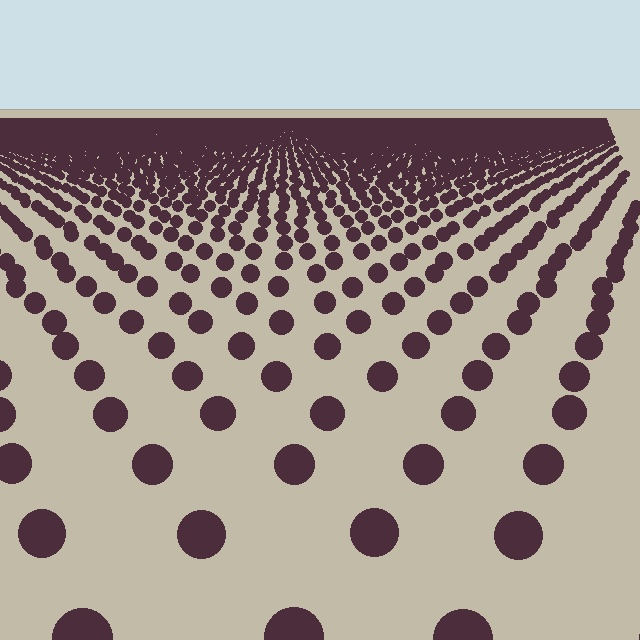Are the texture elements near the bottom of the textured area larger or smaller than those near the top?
Larger. Near the bottom, elements are closer to the viewer and appear at a bigger on-screen size.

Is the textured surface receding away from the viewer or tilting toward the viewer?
The surface is receding away from the viewer. Texture elements get smaller and denser toward the top.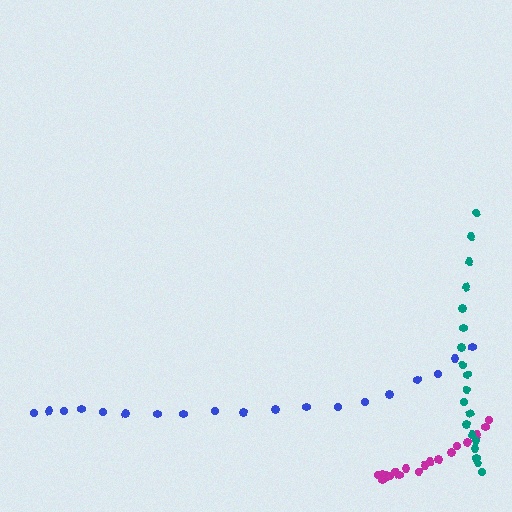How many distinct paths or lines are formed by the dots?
There are 3 distinct paths.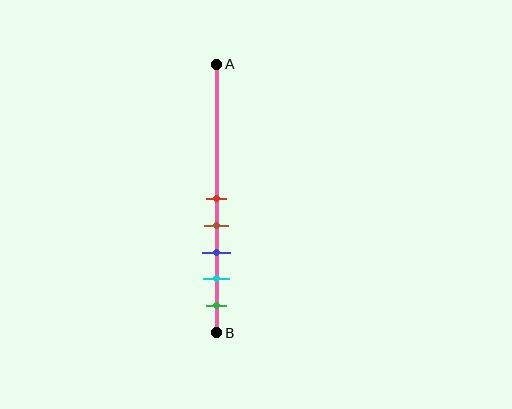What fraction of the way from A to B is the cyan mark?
The cyan mark is approximately 80% (0.8) of the way from A to B.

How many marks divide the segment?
There are 5 marks dividing the segment.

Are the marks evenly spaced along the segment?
Yes, the marks are approximately evenly spaced.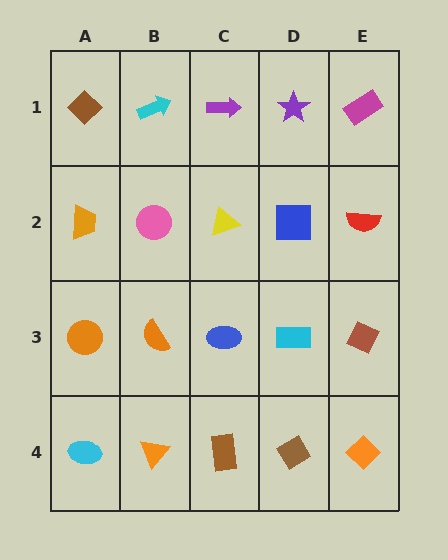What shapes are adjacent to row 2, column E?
A magenta rectangle (row 1, column E), a brown diamond (row 3, column E), a blue square (row 2, column D).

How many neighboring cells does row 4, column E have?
2.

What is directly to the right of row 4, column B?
A brown rectangle.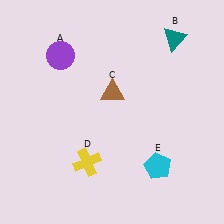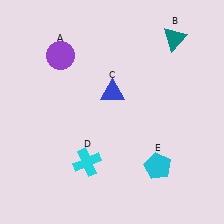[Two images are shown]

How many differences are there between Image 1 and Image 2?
There are 2 differences between the two images.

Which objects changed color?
C changed from brown to blue. D changed from yellow to cyan.